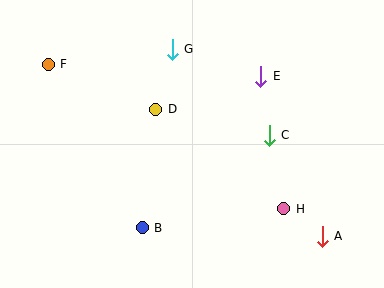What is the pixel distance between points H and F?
The distance between H and F is 276 pixels.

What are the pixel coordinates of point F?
Point F is at (48, 64).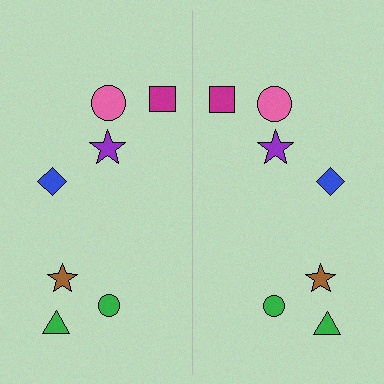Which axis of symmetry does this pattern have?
The pattern has a vertical axis of symmetry running through the center of the image.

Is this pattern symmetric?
Yes, this pattern has bilateral (reflection) symmetry.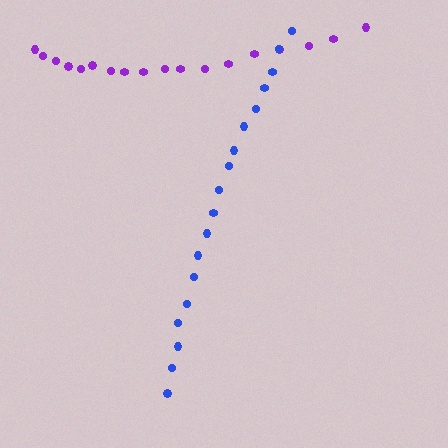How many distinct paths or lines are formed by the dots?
There are 2 distinct paths.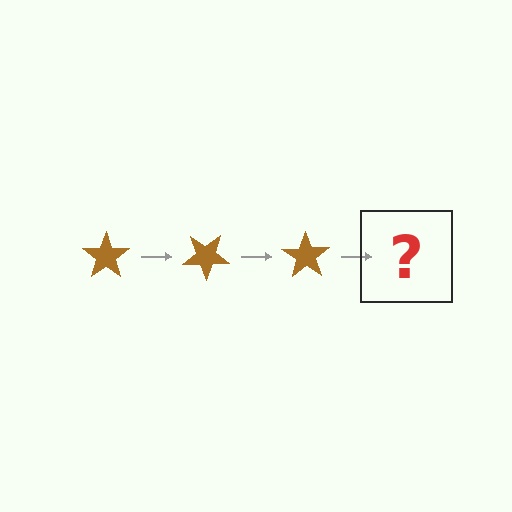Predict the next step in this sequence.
The next step is a brown star rotated 105 degrees.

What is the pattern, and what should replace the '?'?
The pattern is that the star rotates 35 degrees each step. The '?' should be a brown star rotated 105 degrees.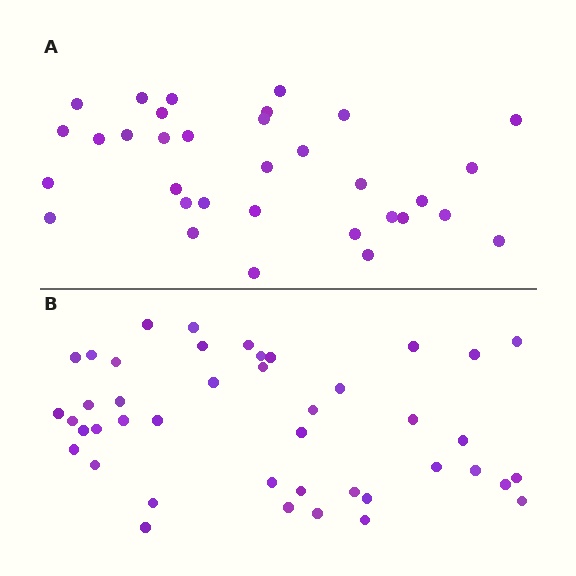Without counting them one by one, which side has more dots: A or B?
Region B (the bottom region) has more dots.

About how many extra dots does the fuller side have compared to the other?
Region B has roughly 10 or so more dots than region A.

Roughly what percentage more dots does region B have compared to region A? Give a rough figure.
About 30% more.